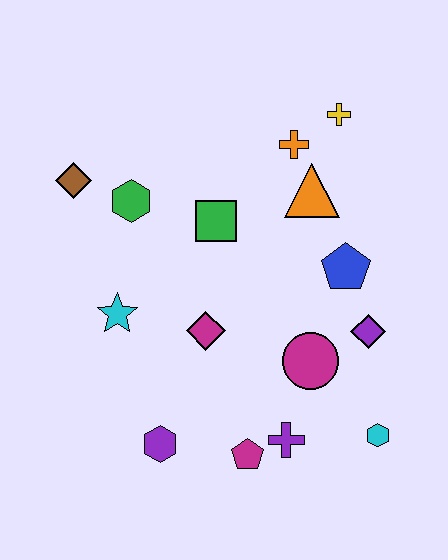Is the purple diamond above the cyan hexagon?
Yes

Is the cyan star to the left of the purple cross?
Yes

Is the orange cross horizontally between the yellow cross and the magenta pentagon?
Yes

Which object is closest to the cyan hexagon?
The purple cross is closest to the cyan hexagon.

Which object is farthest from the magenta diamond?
The yellow cross is farthest from the magenta diamond.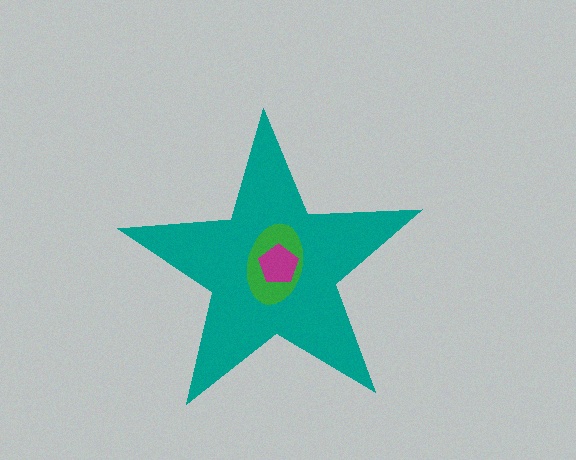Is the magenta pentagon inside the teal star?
Yes.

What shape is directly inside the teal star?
The green ellipse.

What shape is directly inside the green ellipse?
The magenta pentagon.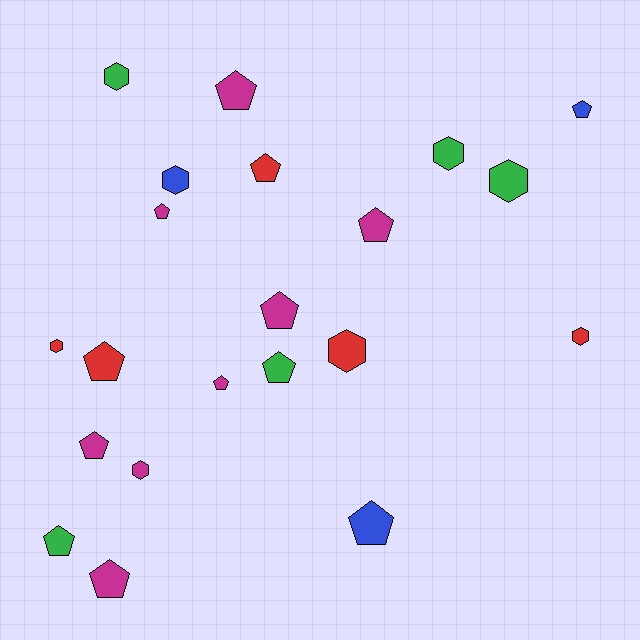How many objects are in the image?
There are 21 objects.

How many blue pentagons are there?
There are 2 blue pentagons.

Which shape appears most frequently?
Pentagon, with 13 objects.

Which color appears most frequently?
Magenta, with 8 objects.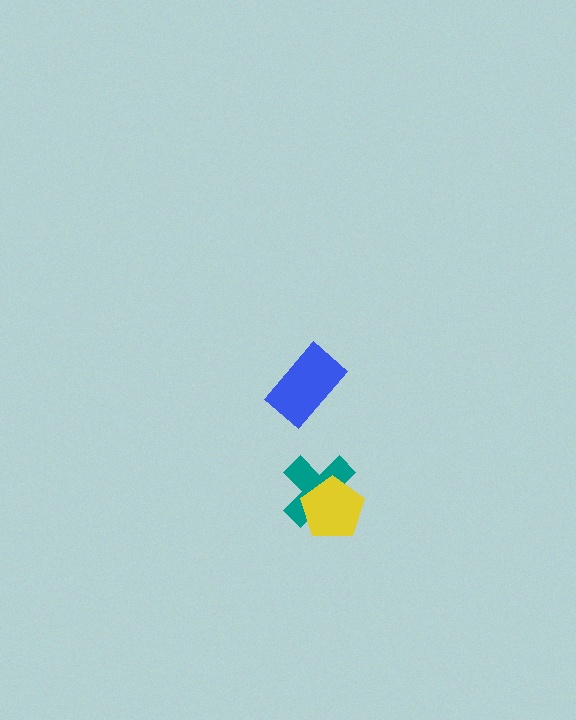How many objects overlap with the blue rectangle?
0 objects overlap with the blue rectangle.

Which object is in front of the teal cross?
The yellow pentagon is in front of the teal cross.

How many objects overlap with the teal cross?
1 object overlaps with the teal cross.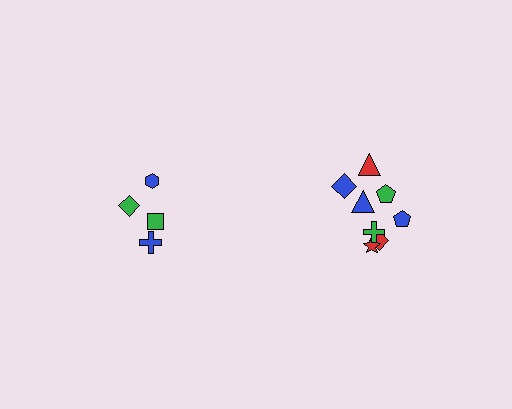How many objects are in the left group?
There are 4 objects.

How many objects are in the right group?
There are 8 objects.